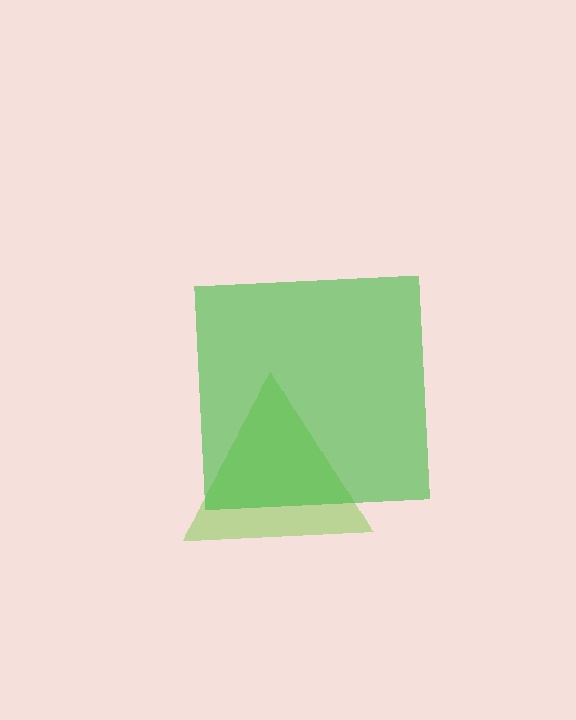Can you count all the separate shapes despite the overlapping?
Yes, there are 2 separate shapes.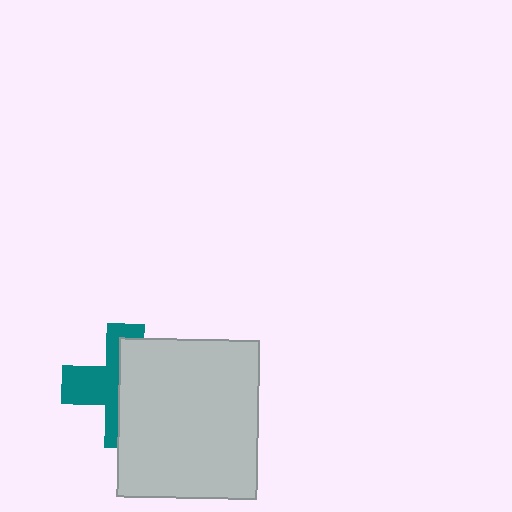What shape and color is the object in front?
The object in front is a light gray rectangle.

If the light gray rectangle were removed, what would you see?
You would see the complete teal cross.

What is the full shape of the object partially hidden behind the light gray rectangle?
The partially hidden object is a teal cross.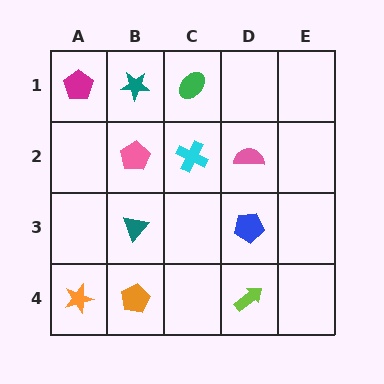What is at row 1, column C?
A green ellipse.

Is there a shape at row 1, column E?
No, that cell is empty.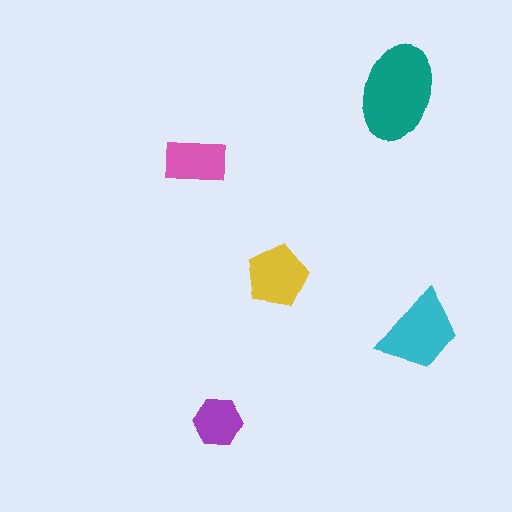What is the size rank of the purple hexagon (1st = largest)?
5th.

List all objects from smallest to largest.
The purple hexagon, the pink rectangle, the yellow pentagon, the cyan trapezoid, the teal ellipse.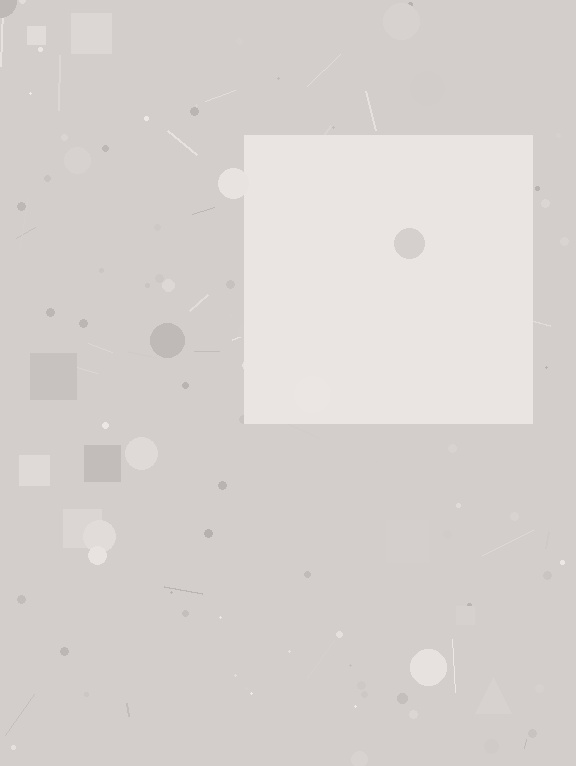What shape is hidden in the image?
A square is hidden in the image.